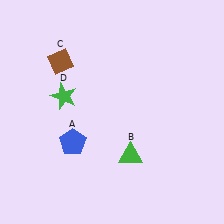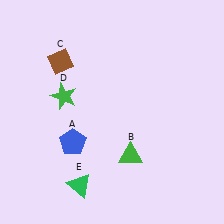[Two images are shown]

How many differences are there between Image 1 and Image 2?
There is 1 difference between the two images.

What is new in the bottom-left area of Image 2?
A green triangle (E) was added in the bottom-left area of Image 2.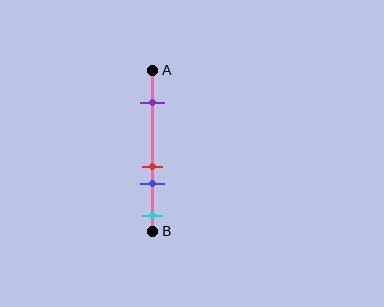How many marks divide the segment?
There are 4 marks dividing the segment.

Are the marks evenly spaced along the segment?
No, the marks are not evenly spaced.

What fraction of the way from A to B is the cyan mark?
The cyan mark is approximately 90% (0.9) of the way from A to B.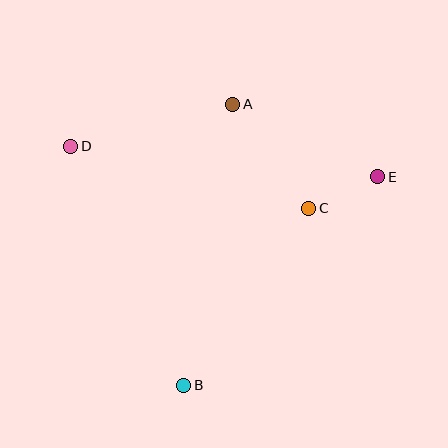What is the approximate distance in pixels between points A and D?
The distance between A and D is approximately 167 pixels.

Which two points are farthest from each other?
Points D and E are farthest from each other.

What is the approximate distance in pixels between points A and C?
The distance between A and C is approximately 129 pixels.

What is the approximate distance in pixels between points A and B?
The distance between A and B is approximately 285 pixels.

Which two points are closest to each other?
Points C and E are closest to each other.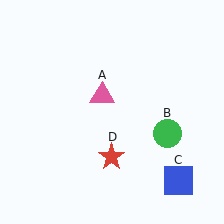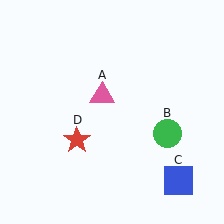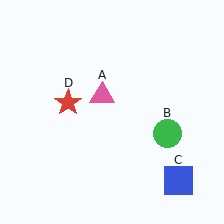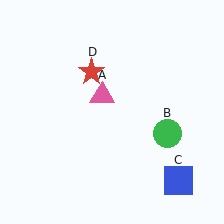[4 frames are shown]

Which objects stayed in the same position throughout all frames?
Pink triangle (object A) and green circle (object B) and blue square (object C) remained stationary.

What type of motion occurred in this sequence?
The red star (object D) rotated clockwise around the center of the scene.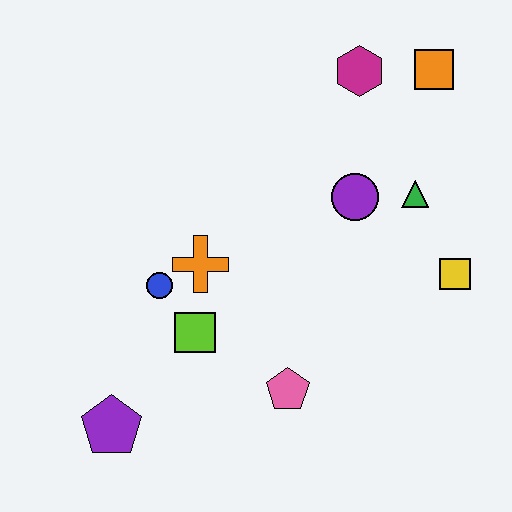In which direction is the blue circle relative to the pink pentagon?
The blue circle is to the left of the pink pentagon.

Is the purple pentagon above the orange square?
No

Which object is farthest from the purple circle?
The purple pentagon is farthest from the purple circle.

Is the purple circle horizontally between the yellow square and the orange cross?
Yes